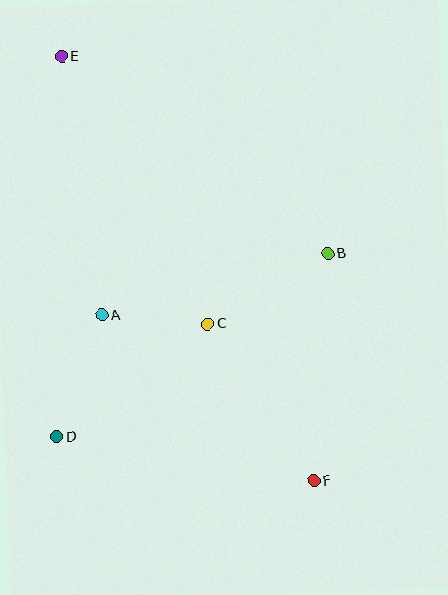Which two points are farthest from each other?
Points E and F are farthest from each other.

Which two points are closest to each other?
Points A and C are closest to each other.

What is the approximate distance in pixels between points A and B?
The distance between A and B is approximately 234 pixels.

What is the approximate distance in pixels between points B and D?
The distance between B and D is approximately 327 pixels.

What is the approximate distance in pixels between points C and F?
The distance between C and F is approximately 189 pixels.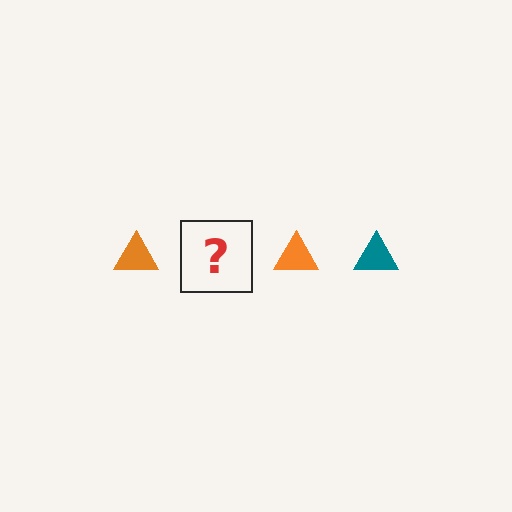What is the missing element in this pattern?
The missing element is a teal triangle.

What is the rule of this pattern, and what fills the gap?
The rule is that the pattern cycles through orange, teal triangles. The gap should be filled with a teal triangle.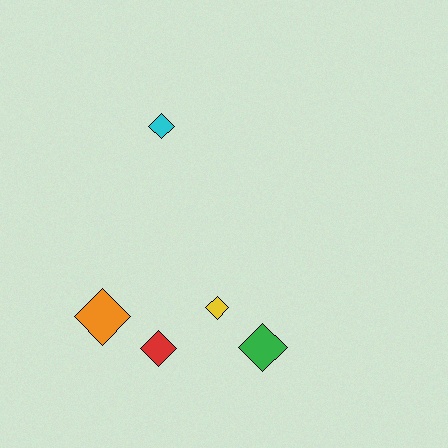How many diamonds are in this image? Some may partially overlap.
There are 5 diamonds.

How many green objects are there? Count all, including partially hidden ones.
There is 1 green object.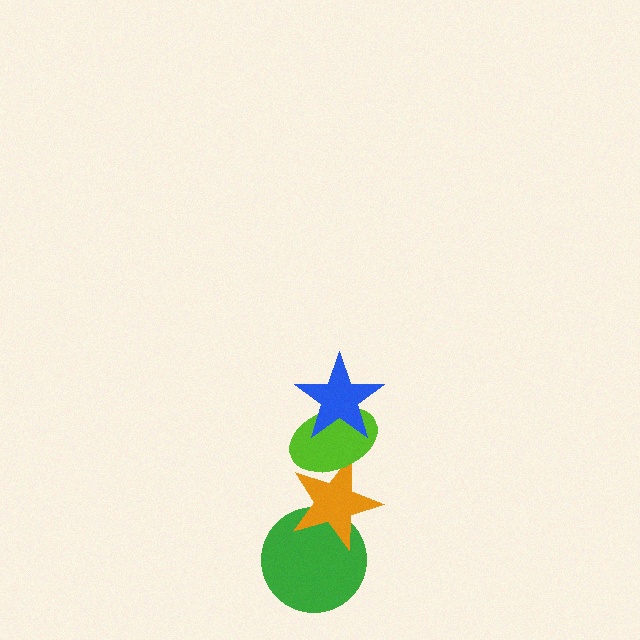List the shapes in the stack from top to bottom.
From top to bottom: the blue star, the lime ellipse, the orange star, the green circle.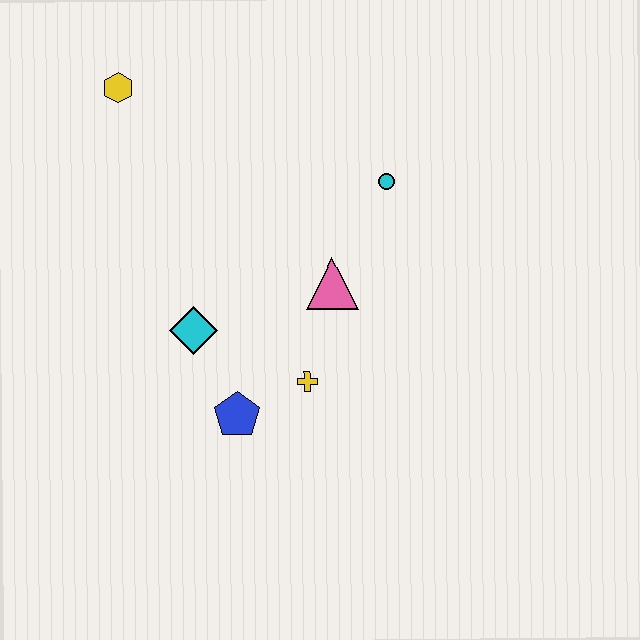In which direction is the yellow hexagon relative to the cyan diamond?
The yellow hexagon is above the cyan diamond.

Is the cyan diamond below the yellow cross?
No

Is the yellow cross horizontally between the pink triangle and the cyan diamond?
Yes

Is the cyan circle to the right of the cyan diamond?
Yes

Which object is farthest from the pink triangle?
The yellow hexagon is farthest from the pink triangle.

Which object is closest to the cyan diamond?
The blue pentagon is closest to the cyan diamond.